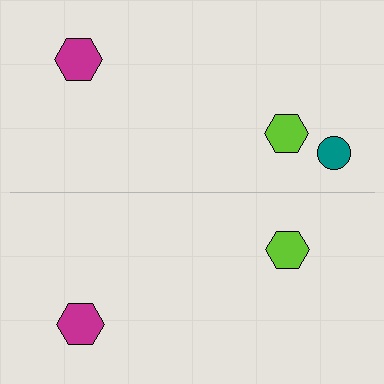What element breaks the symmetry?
A teal circle is missing from the bottom side.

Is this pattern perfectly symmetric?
No, the pattern is not perfectly symmetric. A teal circle is missing from the bottom side.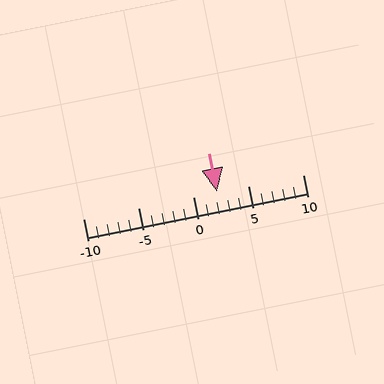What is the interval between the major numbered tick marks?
The major tick marks are spaced 5 units apart.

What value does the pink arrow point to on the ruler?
The pink arrow points to approximately 2.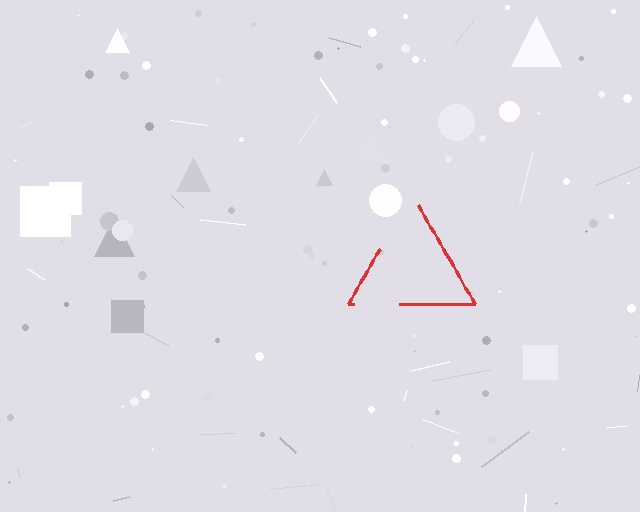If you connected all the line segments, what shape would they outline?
They would outline a triangle.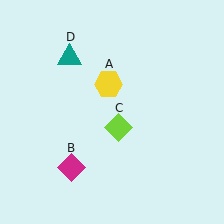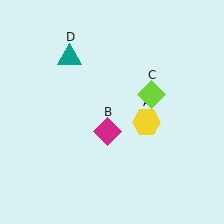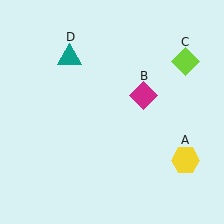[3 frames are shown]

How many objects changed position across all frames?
3 objects changed position: yellow hexagon (object A), magenta diamond (object B), lime diamond (object C).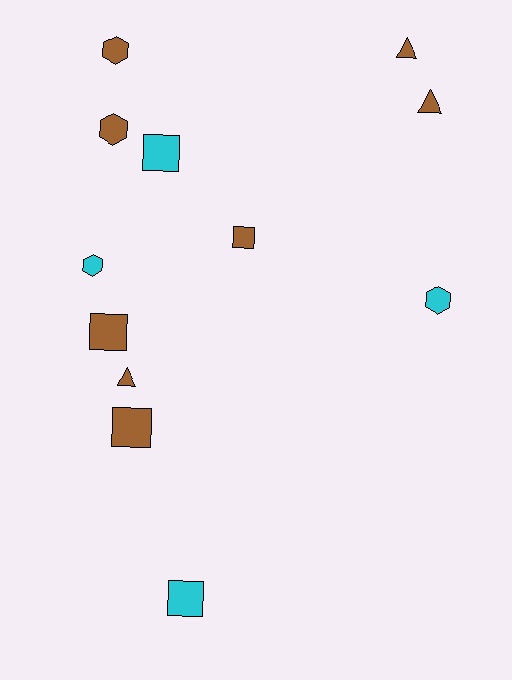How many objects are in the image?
There are 12 objects.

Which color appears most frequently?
Brown, with 8 objects.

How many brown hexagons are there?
There are 2 brown hexagons.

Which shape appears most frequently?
Square, with 5 objects.